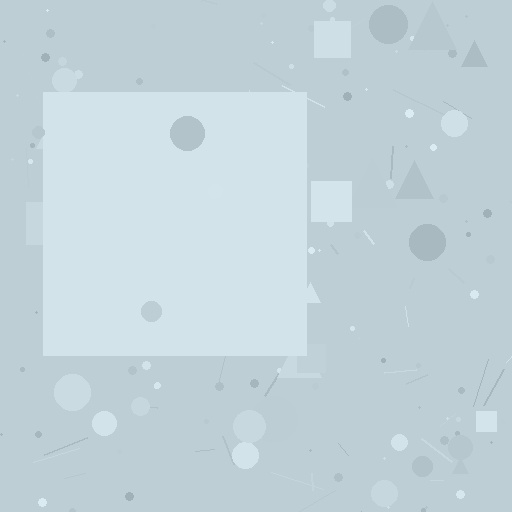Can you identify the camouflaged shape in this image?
The camouflaged shape is a square.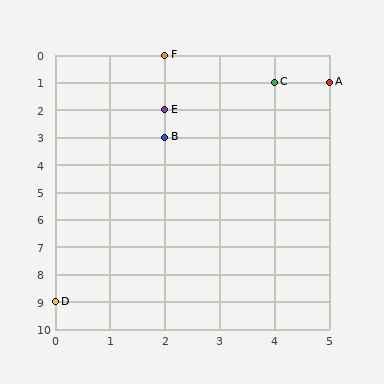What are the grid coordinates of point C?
Point C is at grid coordinates (4, 1).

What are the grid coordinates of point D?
Point D is at grid coordinates (0, 9).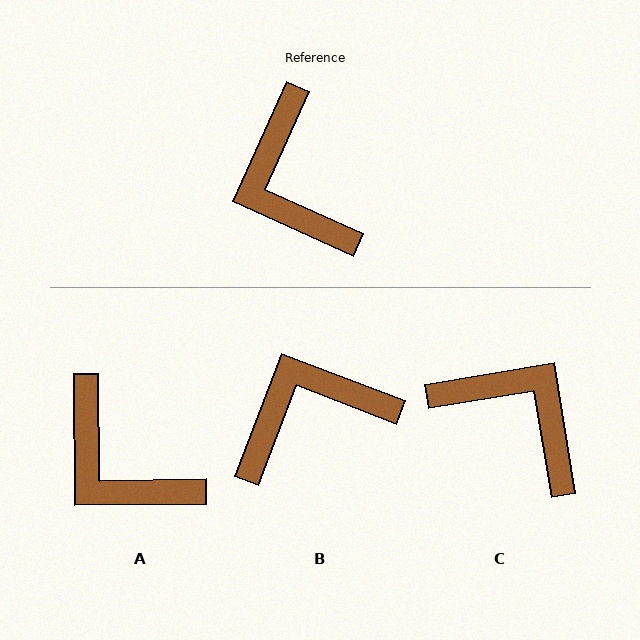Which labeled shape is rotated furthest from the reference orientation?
C, about 147 degrees away.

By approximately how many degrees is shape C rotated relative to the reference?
Approximately 147 degrees clockwise.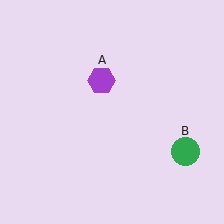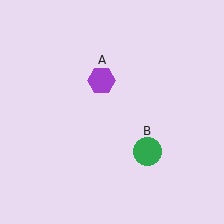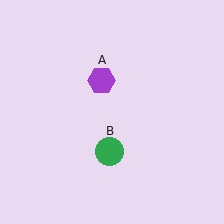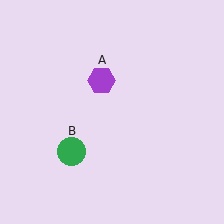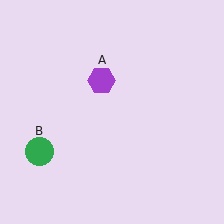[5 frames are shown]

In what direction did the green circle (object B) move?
The green circle (object B) moved left.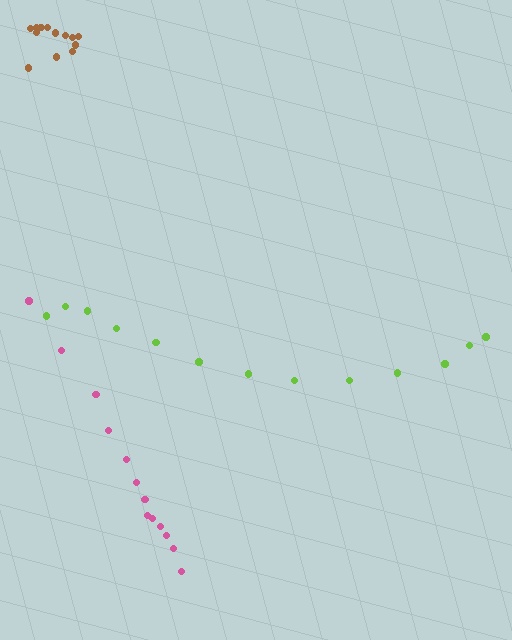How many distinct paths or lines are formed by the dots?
There are 3 distinct paths.